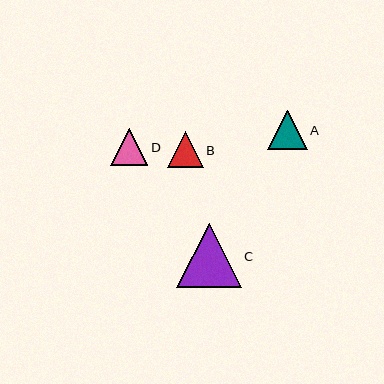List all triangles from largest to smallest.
From largest to smallest: C, A, D, B.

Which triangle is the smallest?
Triangle B is the smallest with a size of approximately 36 pixels.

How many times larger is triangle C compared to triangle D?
Triangle C is approximately 1.7 times the size of triangle D.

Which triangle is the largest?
Triangle C is the largest with a size of approximately 64 pixels.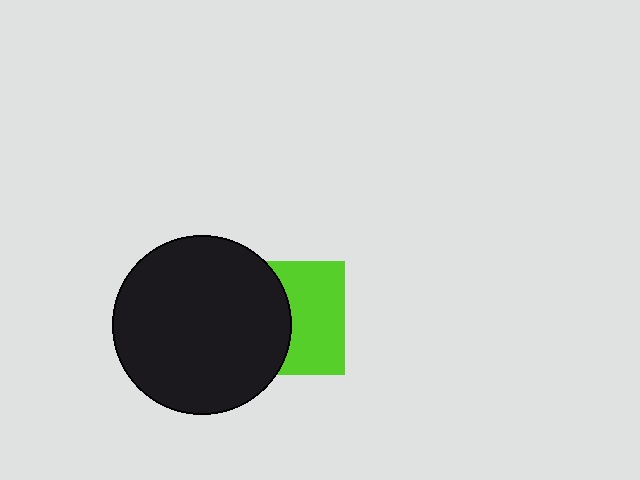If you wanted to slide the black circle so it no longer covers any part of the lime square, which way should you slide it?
Slide it left — that is the most direct way to separate the two shapes.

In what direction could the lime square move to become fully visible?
The lime square could move right. That would shift it out from behind the black circle entirely.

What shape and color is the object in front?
The object in front is a black circle.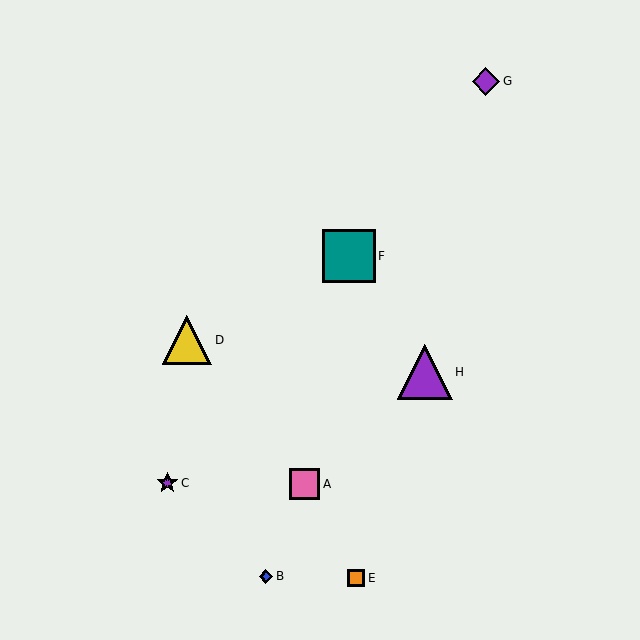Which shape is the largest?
The purple triangle (labeled H) is the largest.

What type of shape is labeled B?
Shape B is a blue diamond.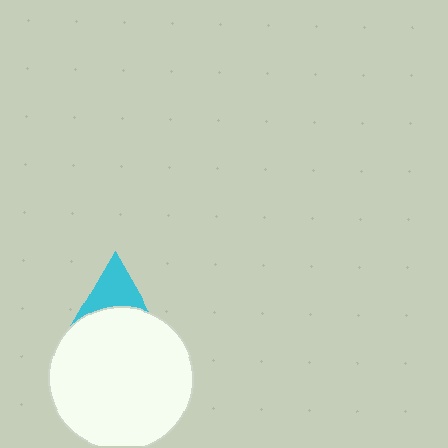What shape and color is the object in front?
The object in front is a white circle.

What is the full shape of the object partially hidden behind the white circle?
The partially hidden object is a cyan triangle.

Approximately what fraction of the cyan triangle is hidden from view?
Roughly 61% of the cyan triangle is hidden behind the white circle.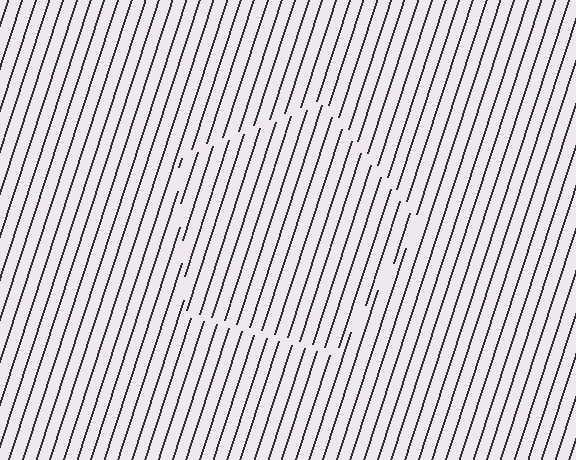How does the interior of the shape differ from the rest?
The interior of the shape contains the same grating, shifted by half a period — the contour is defined by the phase discontinuity where line-ends from the inner and outer gratings abut.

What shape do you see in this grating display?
An illusory pentagon. The interior of the shape contains the same grating, shifted by half a period — the contour is defined by the phase discontinuity where line-ends from the inner and outer gratings abut.